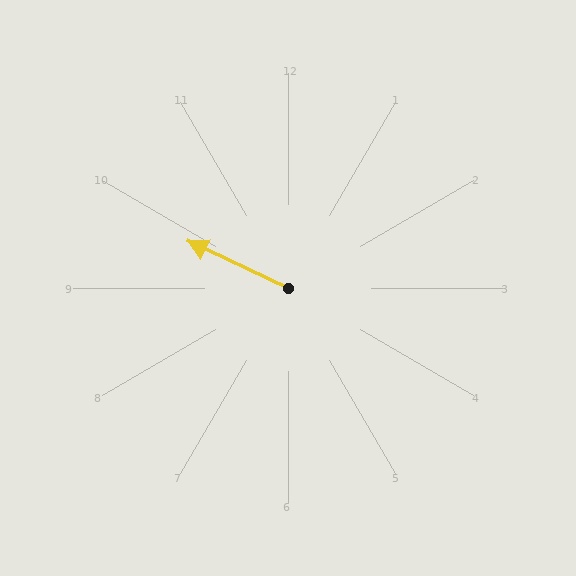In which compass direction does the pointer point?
Northwest.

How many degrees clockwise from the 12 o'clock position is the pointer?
Approximately 295 degrees.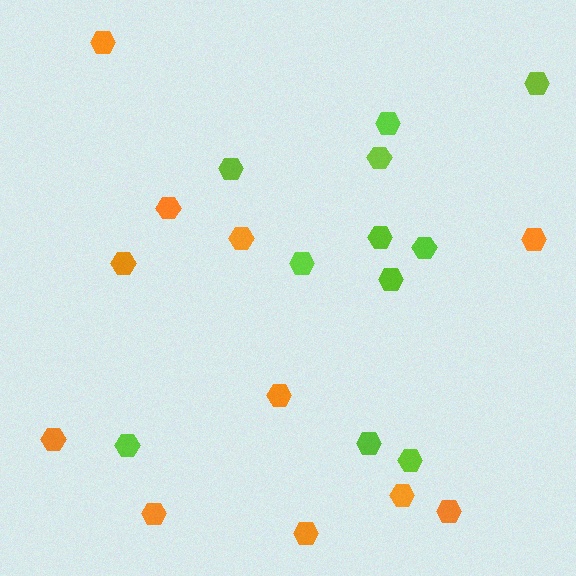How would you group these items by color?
There are 2 groups: one group of lime hexagons (11) and one group of orange hexagons (11).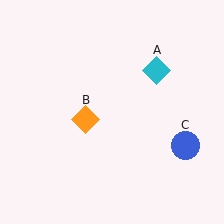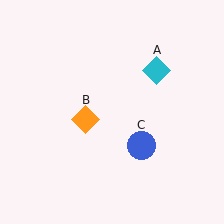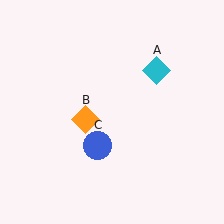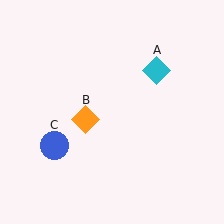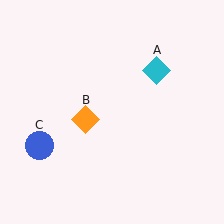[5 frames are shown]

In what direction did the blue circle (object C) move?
The blue circle (object C) moved left.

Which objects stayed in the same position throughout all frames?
Cyan diamond (object A) and orange diamond (object B) remained stationary.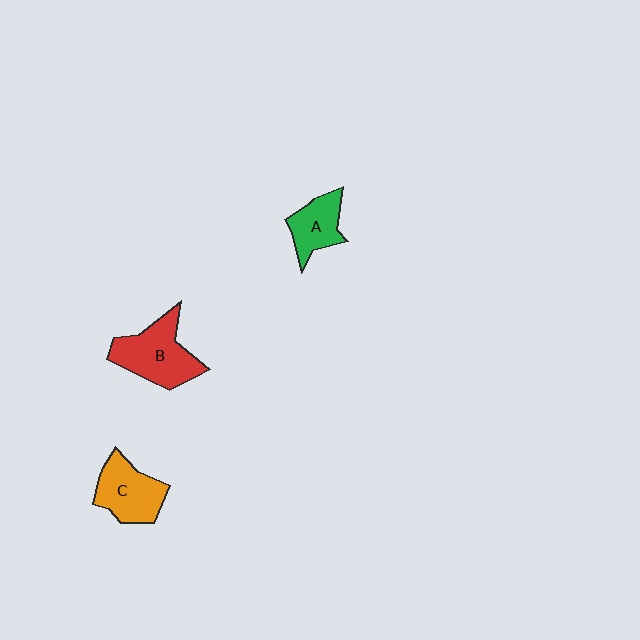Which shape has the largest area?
Shape B (red).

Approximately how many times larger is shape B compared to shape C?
Approximately 1.2 times.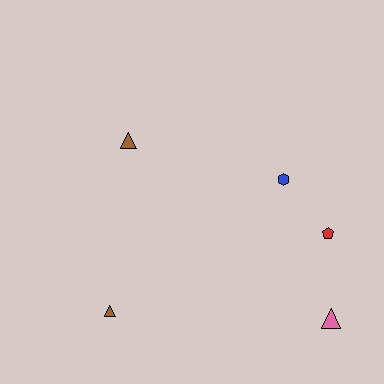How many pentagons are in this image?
There is 1 pentagon.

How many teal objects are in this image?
There are no teal objects.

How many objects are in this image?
There are 5 objects.